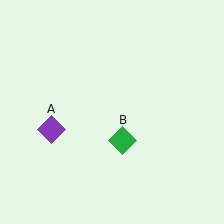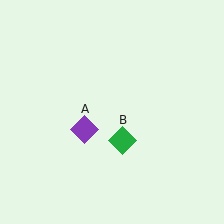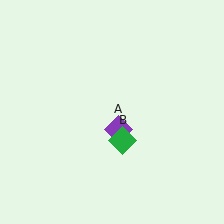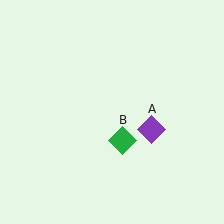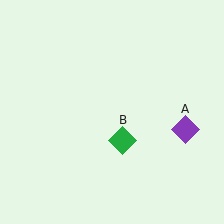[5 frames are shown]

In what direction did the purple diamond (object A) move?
The purple diamond (object A) moved right.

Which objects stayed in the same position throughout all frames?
Green diamond (object B) remained stationary.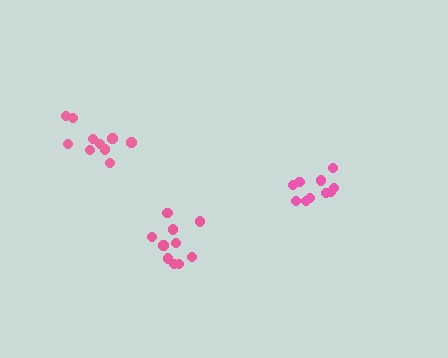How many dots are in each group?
Group 1: 10 dots, Group 2: 11 dots, Group 3: 10 dots (31 total).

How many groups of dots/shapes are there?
There are 3 groups.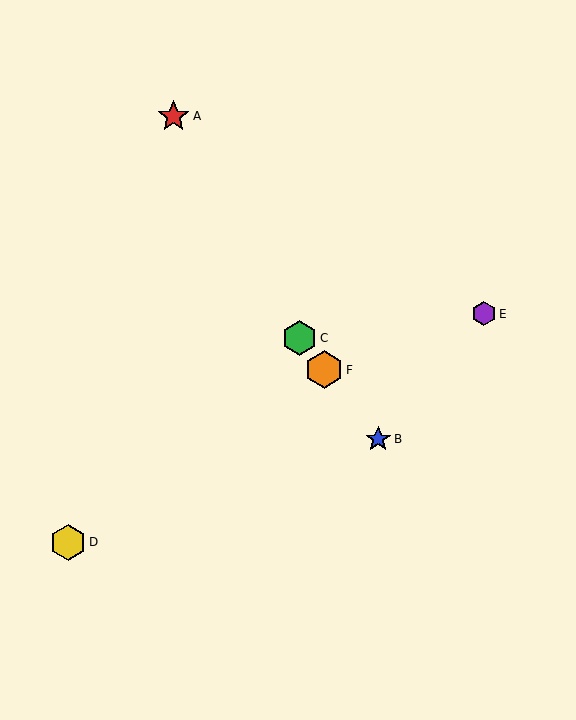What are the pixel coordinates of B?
Object B is at (378, 439).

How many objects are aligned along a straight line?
3 objects (B, C, F) are aligned along a straight line.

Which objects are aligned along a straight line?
Objects B, C, F are aligned along a straight line.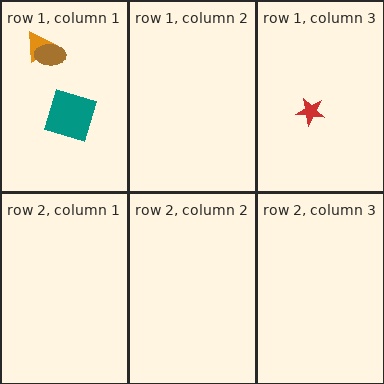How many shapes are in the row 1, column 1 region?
3.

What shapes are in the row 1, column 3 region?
The red star.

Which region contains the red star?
The row 1, column 3 region.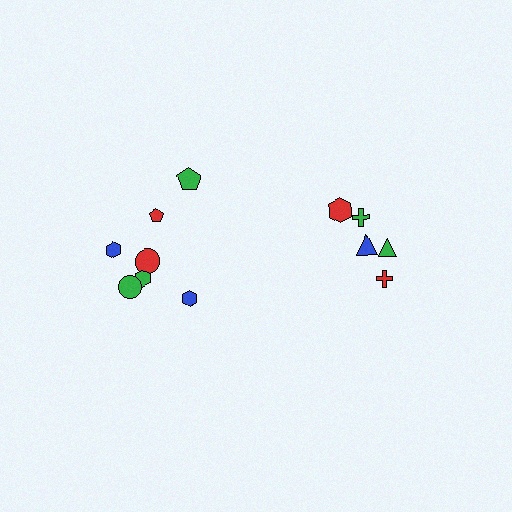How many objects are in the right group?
There are 5 objects.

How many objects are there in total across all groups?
There are 12 objects.